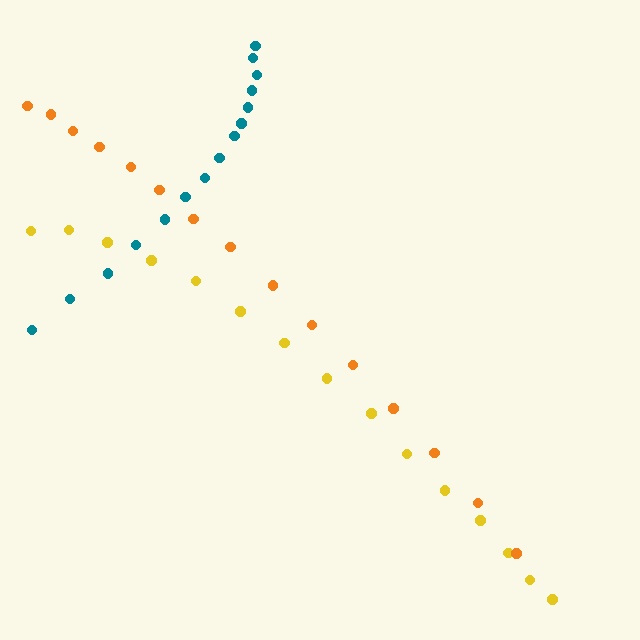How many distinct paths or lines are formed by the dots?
There are 3 distinct paths.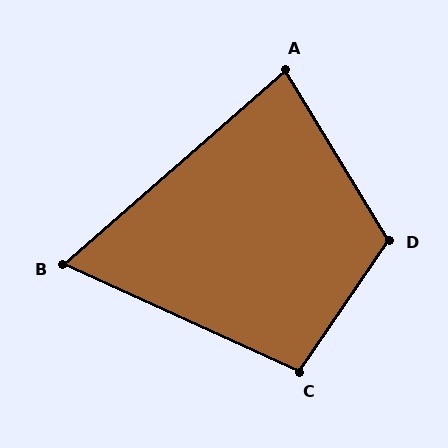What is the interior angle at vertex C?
Approximately 100 degrees (obtuse).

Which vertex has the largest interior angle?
D, at approximately 114 degrees.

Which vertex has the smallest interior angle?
B, at approximately 66 degrees.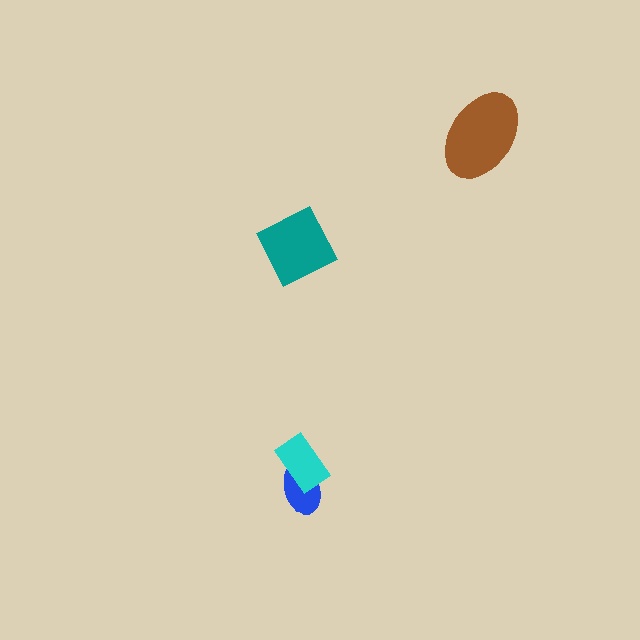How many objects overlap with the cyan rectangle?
1 object overlaps with the cyan rectangle.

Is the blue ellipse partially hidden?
Yes, it is partially covered by another shape.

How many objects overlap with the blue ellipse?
1 object overlaps with the blue ellipse.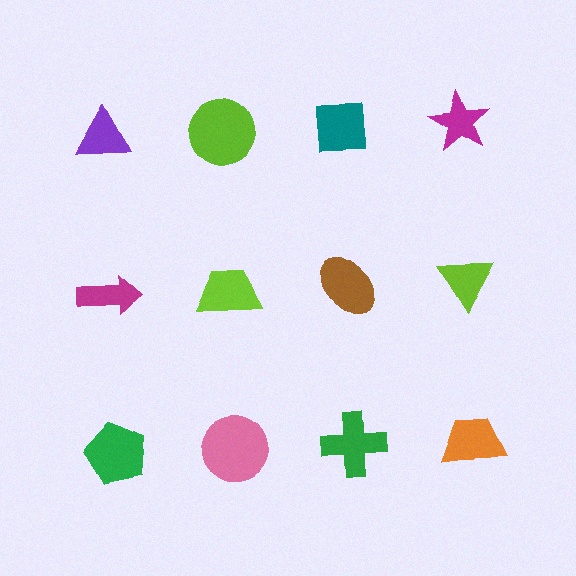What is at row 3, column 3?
A green cross.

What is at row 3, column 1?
A green pentagon.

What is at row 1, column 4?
A magenta star.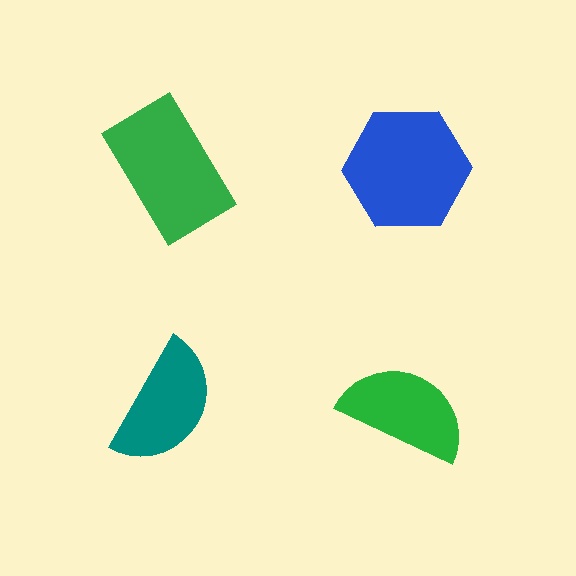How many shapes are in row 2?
2 shapes.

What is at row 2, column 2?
A green semicircle.